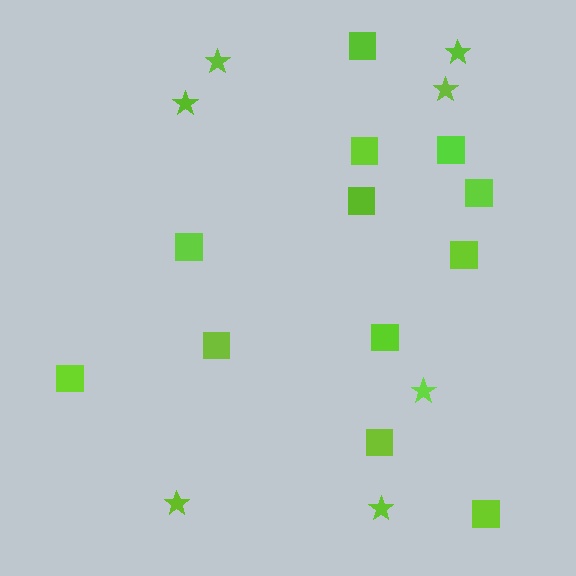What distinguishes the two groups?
There are 2 groups: one group of squares (12) and one group of stars (7).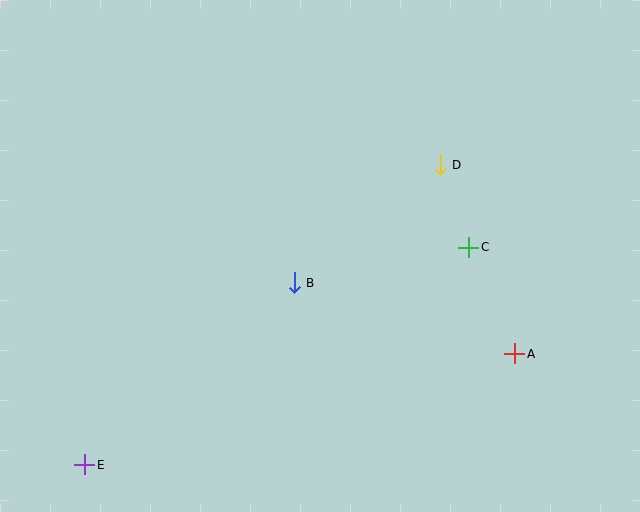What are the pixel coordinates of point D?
Point D is at (440, 165).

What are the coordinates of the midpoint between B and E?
The midpoint between B and E is at (190, 374).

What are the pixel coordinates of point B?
Point B is at (294, 283).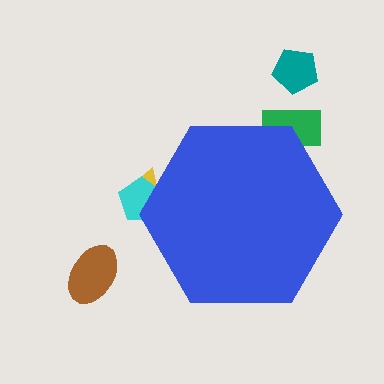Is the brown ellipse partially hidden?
No, the brown ellipse is fully visible.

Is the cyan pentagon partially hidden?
Yes, the cyan pentagon is partially hidden behind the blue hexagon.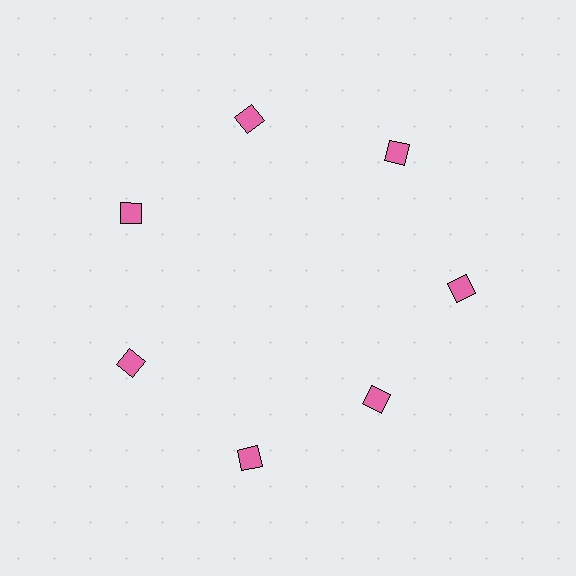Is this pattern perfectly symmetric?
No. The 7 pink diamonds are arranged in a ring, but one element near the 5 o'clock position is pulled inward toward the center, breaking the 7-fold rotational symmetry.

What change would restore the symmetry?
The symmetry would be restored by moving it outward, back onto the ring so that all 7 diamonds sit at equal angles and equal distance from the center.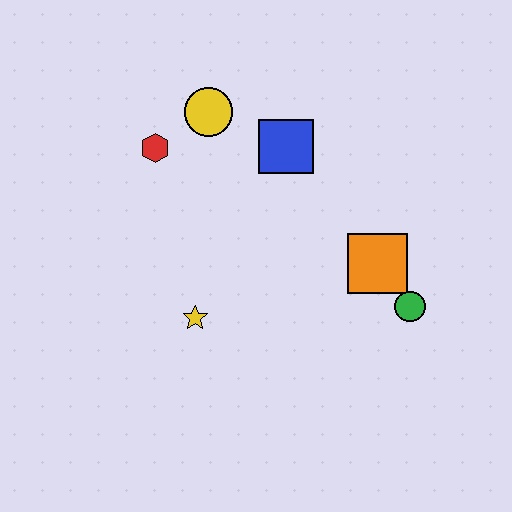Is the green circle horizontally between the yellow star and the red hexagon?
No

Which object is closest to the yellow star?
The red hexagon is closest to the yellow star.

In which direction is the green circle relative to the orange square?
The green circle is below the orange square.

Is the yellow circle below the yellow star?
No